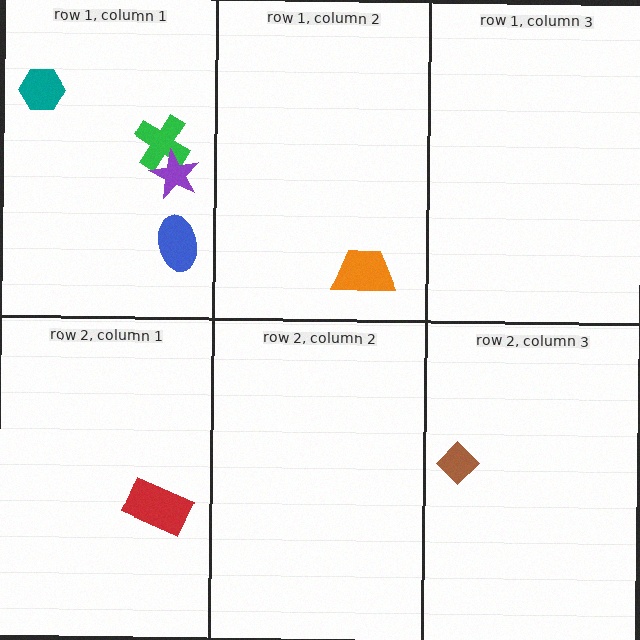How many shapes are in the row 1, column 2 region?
1.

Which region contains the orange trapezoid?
The row 1, column 2 region.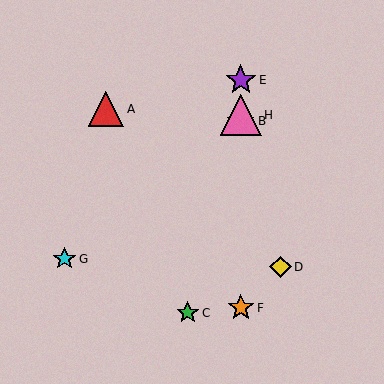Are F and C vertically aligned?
No, F is at x≈241 and C is at x≈188.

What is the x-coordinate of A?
Object A is at x≈106.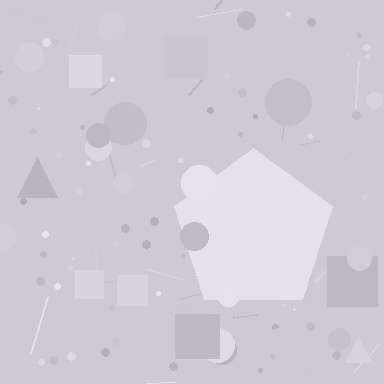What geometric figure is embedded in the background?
A pentagon is embedded in the background.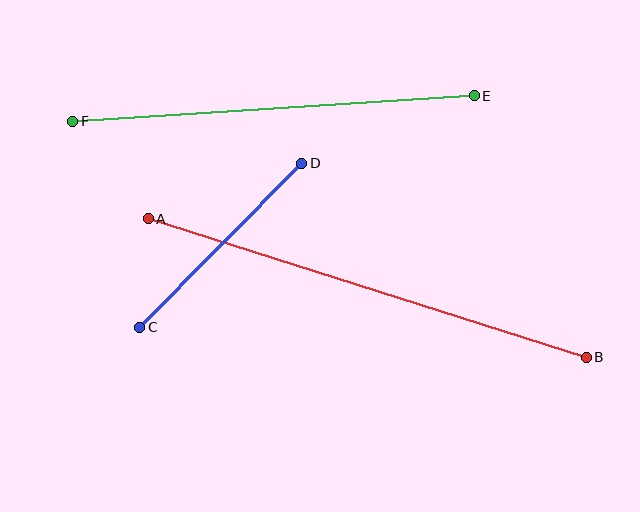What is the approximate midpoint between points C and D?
The midpoint is at approximately (221, 245) pixels.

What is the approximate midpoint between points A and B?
The midpoint is at approximately (367, 288) pixels.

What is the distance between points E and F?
The distance is approximately 403 pixels.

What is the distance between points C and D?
The distance is approximately 230 pixels.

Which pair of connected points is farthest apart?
Points A and B are farthest apart.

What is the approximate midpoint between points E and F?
The midpoint is at approximately (274, 109) pixels.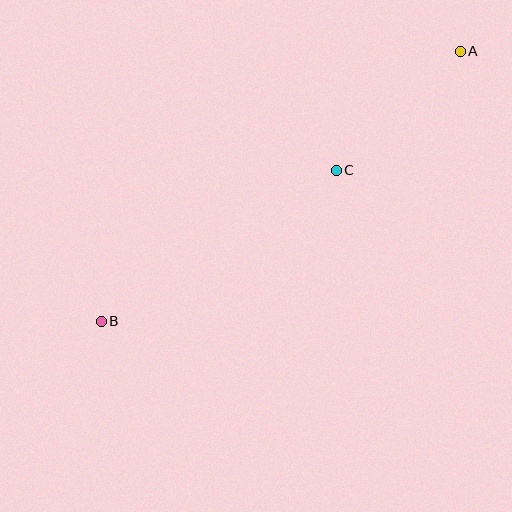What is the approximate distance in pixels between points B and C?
The distance between B and C is approximately 279 pixels.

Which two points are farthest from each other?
Points A and B are farthest from each other.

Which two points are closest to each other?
Points A and C are closest to each other.